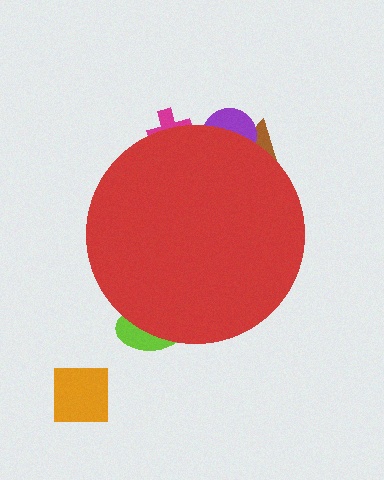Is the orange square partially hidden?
No, the orange square is fully visible.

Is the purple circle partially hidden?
Yes, the purple circle is partially hidden behind the red circle.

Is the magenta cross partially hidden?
Yes, the magenta cross is partially hidden behind the red circle.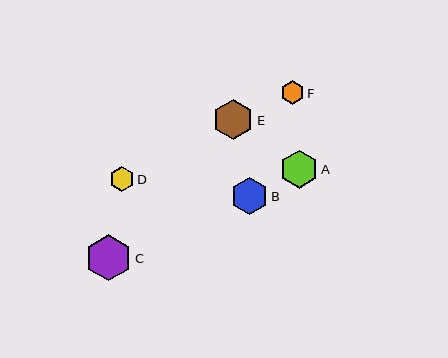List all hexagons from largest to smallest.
From largest to smallest: C, E, A, B, D, F.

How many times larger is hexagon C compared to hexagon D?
Hexagon C is approximately 1.9 times the size of hexagon D.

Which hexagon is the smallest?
Hexagon F is the smallest with a size of approximately 23 pixels.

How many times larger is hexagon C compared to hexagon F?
Hexagon C is approximately 2.0 times the size of hexagon F.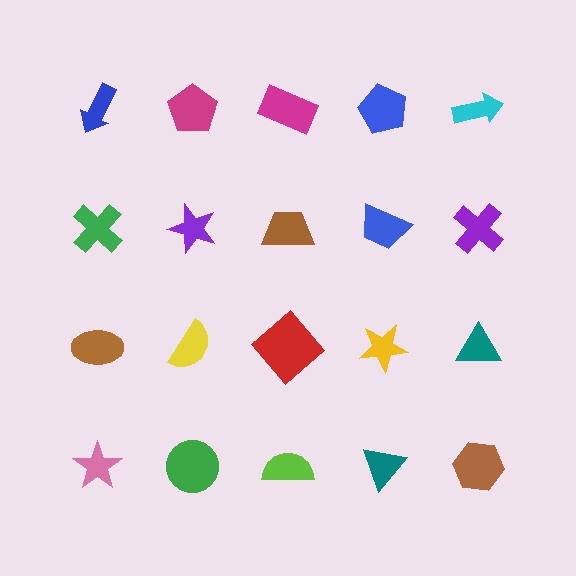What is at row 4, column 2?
A green circle.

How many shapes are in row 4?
5 shapes.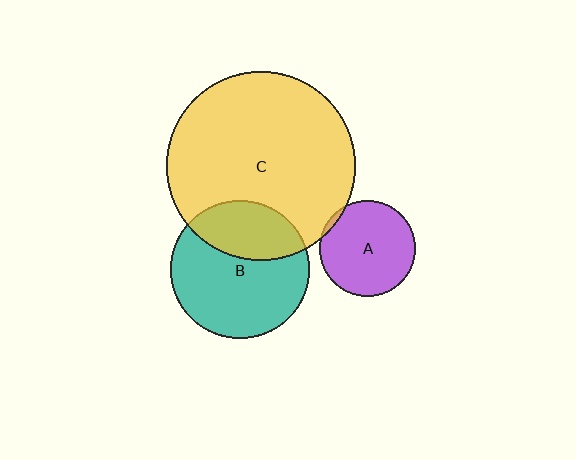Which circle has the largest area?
Circle C (yellow).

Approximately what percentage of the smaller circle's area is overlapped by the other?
Approximately 5%.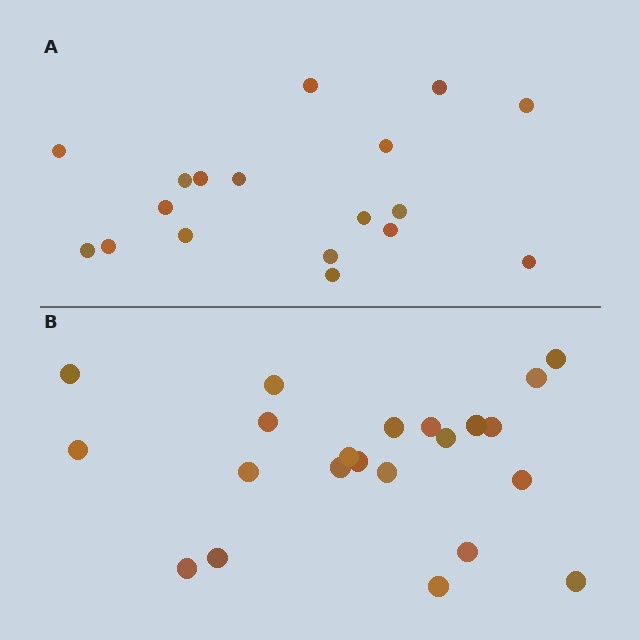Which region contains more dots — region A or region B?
Region B (the bottom region) has more dots.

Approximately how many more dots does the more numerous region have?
Region B has about 4 more dots than region A.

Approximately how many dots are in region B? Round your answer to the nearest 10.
About 20 dots. (The exact count is 22, which rounds to 20.)